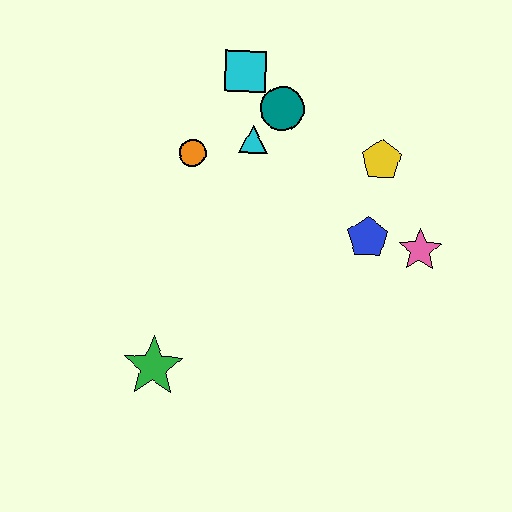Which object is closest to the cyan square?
The teal circle is closest to the cyan square.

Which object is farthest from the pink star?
The green star is farthest from the pink star.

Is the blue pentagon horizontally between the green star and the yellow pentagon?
Yes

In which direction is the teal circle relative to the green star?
The teal circle is above the green star.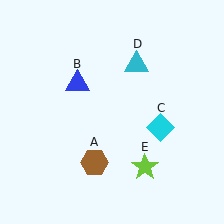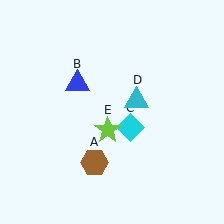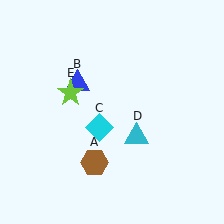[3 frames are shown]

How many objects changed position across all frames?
3 objects changed position: cyan diamond (object C), cyan triangle (object D), lime star (object E).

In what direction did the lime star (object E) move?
The lime star (object E) moved up and to the left.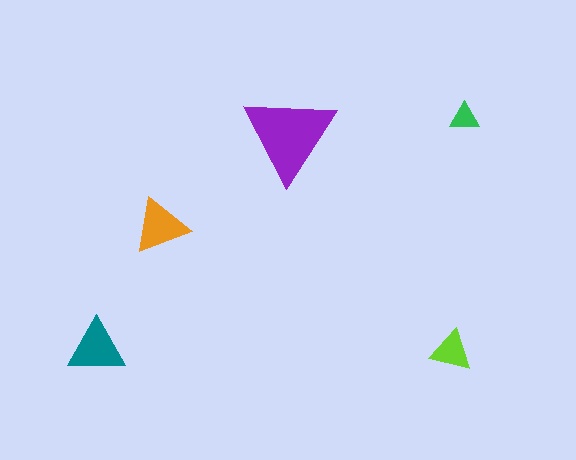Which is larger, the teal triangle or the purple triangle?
The purple one.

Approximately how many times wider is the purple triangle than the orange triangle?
About 1.5 times wider.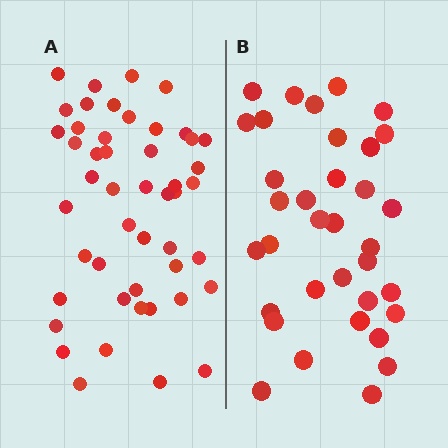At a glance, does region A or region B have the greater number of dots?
Region A (the left region) has more dots.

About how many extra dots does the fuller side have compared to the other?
Region A has approximately 15 more dots than region B.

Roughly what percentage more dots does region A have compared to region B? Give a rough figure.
About 35% more.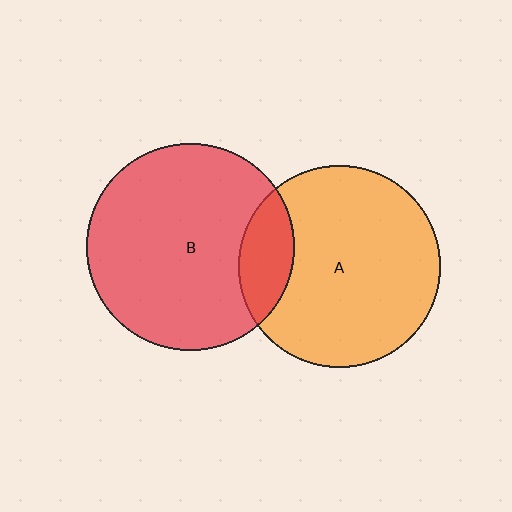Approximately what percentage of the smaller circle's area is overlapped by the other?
Approximately 15%.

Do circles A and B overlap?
Yes.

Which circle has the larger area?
Circle B (red).